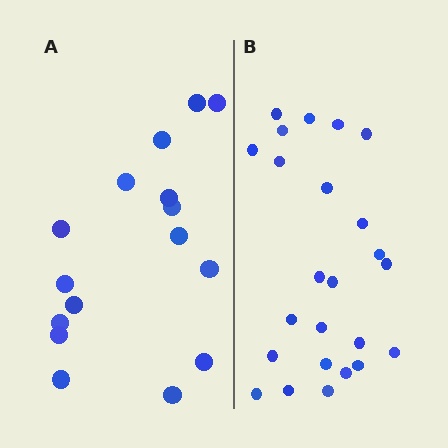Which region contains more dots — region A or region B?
Region B (the right region) has more dots.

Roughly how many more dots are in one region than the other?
Region B has roughly 8 or so more dots than region A.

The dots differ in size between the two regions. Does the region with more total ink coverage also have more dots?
No. Region A has more total ink coverage because its dots are larger, but region B actually contains more individual dots. Total area can be misleading — the number of items is what matters here.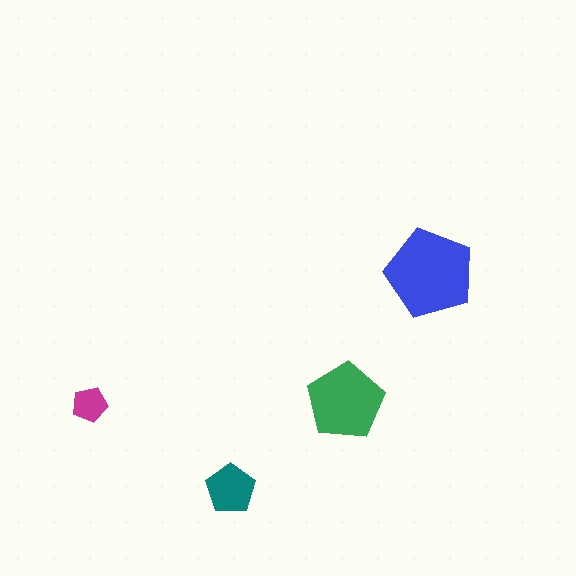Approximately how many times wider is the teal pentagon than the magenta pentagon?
About 1.5 times wider.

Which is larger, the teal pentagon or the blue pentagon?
The blue one.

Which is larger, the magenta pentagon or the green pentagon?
The green one.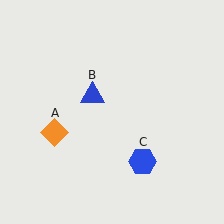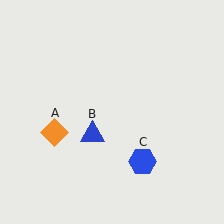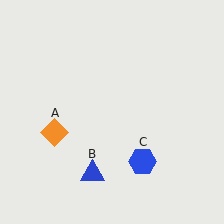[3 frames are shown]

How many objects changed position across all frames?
1 object changed position: blue triangle (object B).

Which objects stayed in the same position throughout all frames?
Orange diamond (object A) and blue hexagon (object C) remained stationary.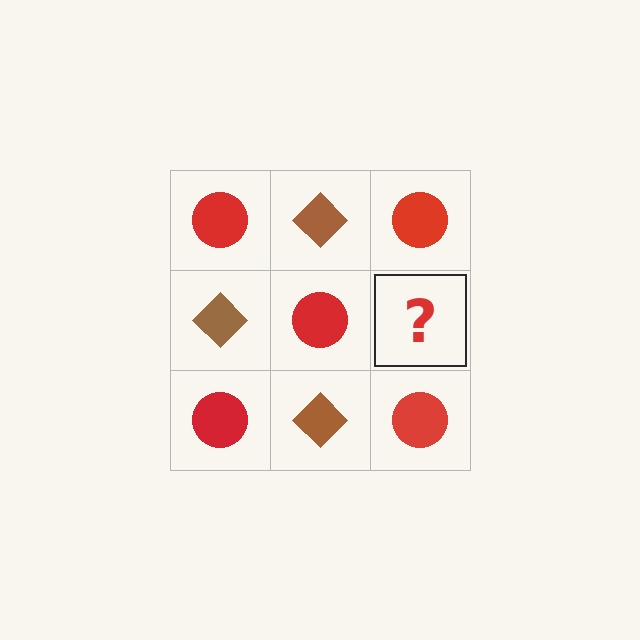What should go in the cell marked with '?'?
The missing cell should contain a brown diamond.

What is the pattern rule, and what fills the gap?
The rule is that it alternates red circle and brown diamond in a checkerboard pattern. The gap should be filled with a brown diamond.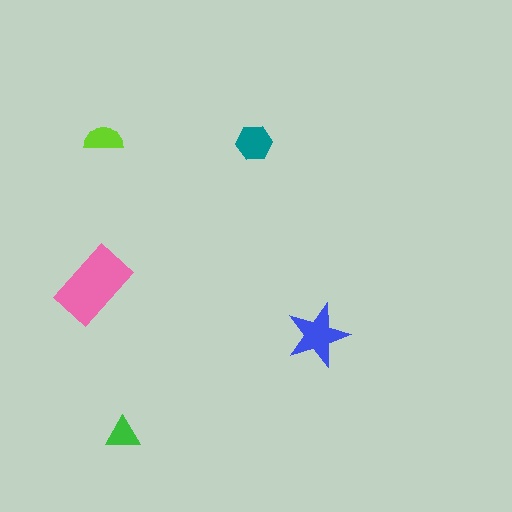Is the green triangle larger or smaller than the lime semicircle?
Smaller.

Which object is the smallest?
The green triangle.